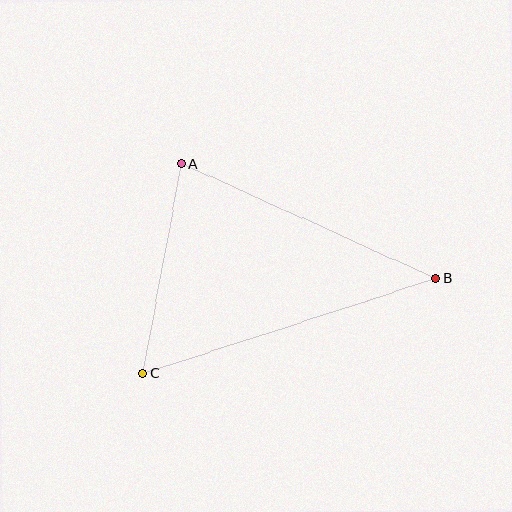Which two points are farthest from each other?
Points B and C are farthest from each other.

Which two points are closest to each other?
Points A and C are closest to each other.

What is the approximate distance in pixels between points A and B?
The distance between A and B is approximately 280 pixels.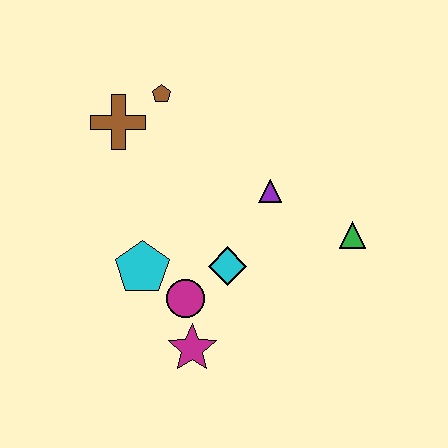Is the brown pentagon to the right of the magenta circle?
No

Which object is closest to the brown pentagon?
The brown cross is closest to the brown pentagon.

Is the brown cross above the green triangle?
Yes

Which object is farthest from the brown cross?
The green triangle is farthest from the brown cross.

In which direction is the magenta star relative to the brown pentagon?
The magenta star is below the brown pentagon.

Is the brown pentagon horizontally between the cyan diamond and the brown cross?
Yes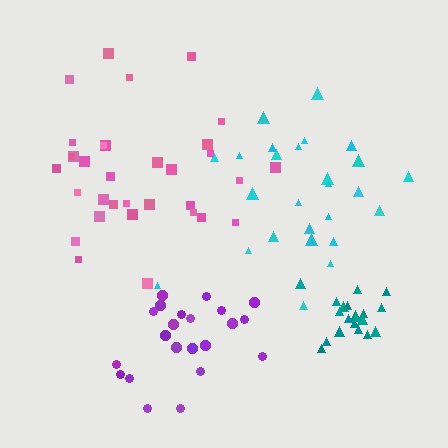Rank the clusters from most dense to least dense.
teal, purple, cyan, pink.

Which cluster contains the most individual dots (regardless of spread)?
Pink (33).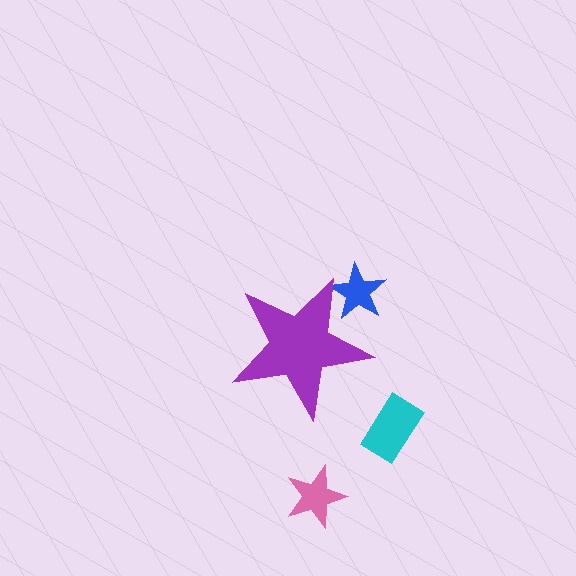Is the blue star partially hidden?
Yes, the blue star is partially hidden behind the purple star.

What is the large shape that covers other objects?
A purple star.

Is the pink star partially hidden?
No, the pink star is fully visible.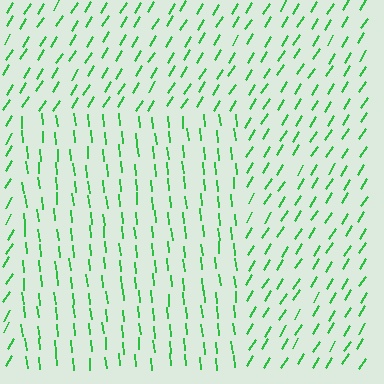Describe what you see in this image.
The image is filled with small green line segments. A rectangle region in the image has lines oriented differently from the surrounding lines, creating a visible texture boundary.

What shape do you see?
I see a rectangle.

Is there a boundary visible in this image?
Yes, there is a texture boundary formed by a change in line orientation.